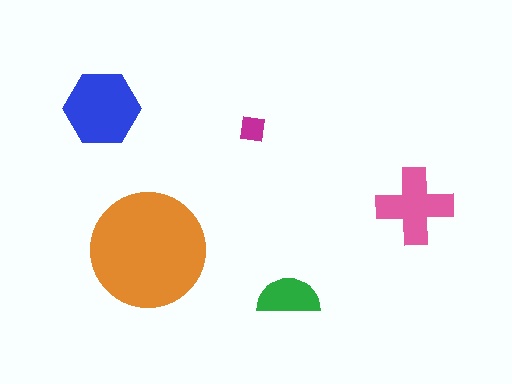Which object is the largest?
The orange circle.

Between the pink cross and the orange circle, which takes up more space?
The orange circle.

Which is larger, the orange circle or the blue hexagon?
The orange circle.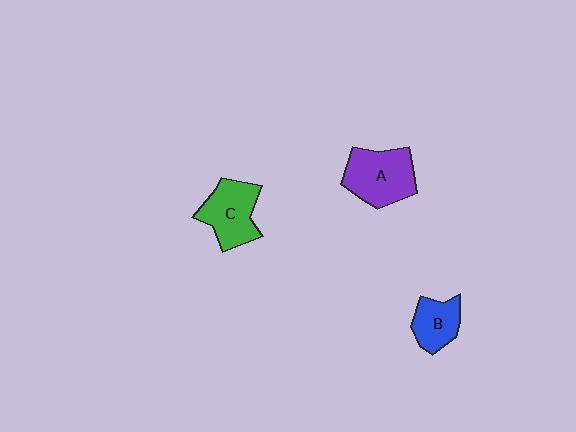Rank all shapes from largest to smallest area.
From largest to smallest: A (purple), C (green), B (blue).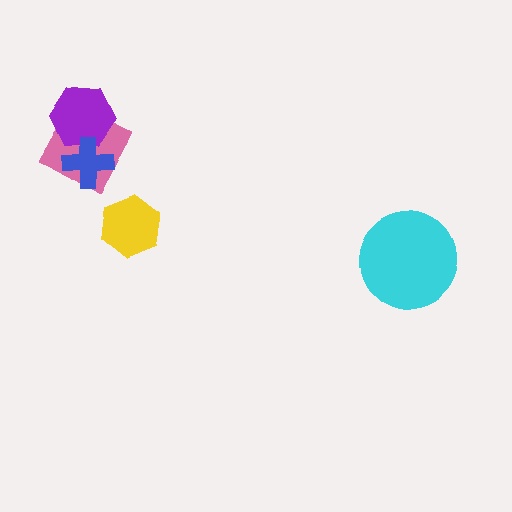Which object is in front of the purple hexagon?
The blue cross is in front of the purple hexagon.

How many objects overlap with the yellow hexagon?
0 objects overlap with the yellow hexagon.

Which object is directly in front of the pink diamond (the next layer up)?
The purple hexagon is directly in front of the pink diamond.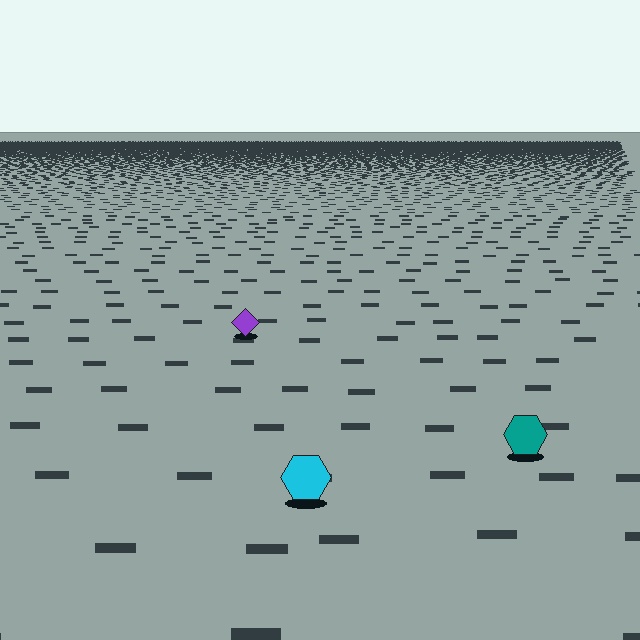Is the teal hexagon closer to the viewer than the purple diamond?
Yes. The teal hexagon is closer — you can tell from the texture gradient: the ground texture is coarser near it.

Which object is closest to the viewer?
The cyan hexagon is closest. The texture marks near it are larger and more spread out.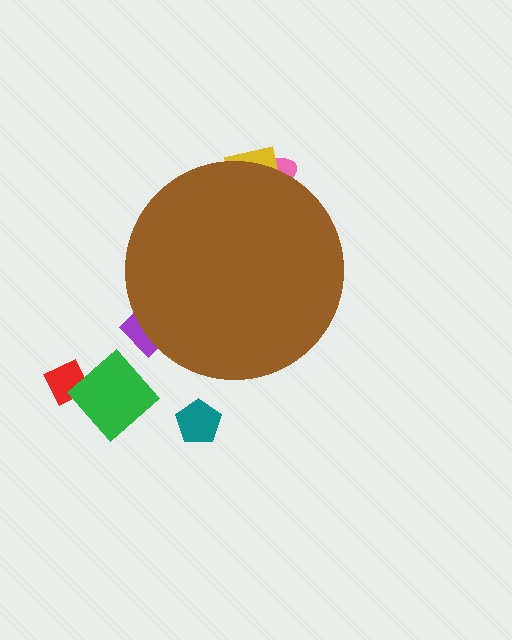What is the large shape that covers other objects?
A brown circle.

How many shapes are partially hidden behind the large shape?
3 shapes are partially hidden.